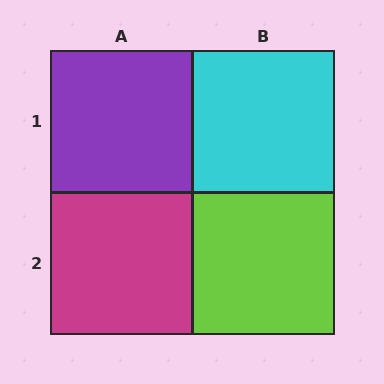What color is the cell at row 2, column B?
Lime.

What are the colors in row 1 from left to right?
Purple, cyan.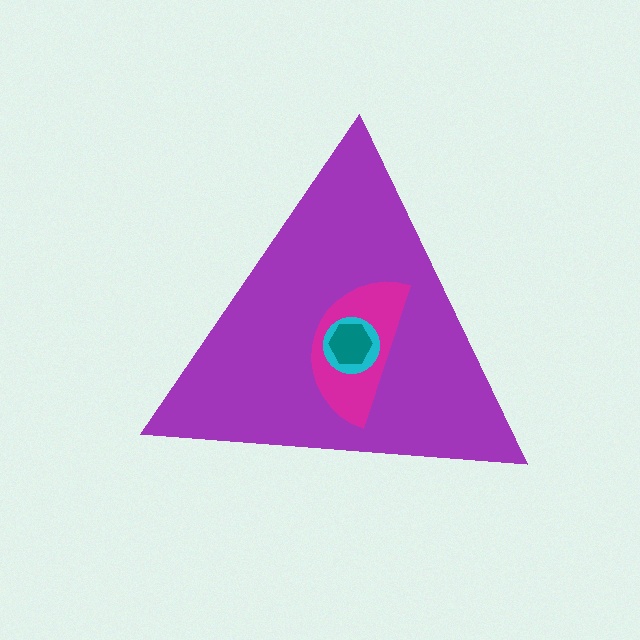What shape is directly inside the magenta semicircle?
The cyan circle.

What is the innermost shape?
The teal hexagon.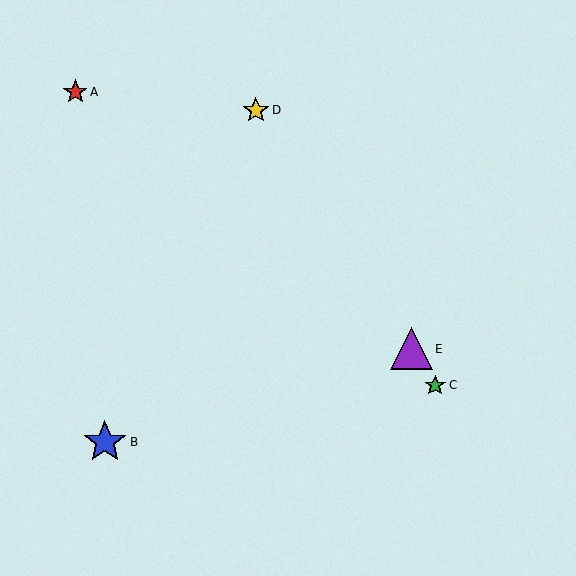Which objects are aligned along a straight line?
Objects C, D, E are aligned along a straight line.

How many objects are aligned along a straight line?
3 objects (C, D, E) are aligned along a straight line.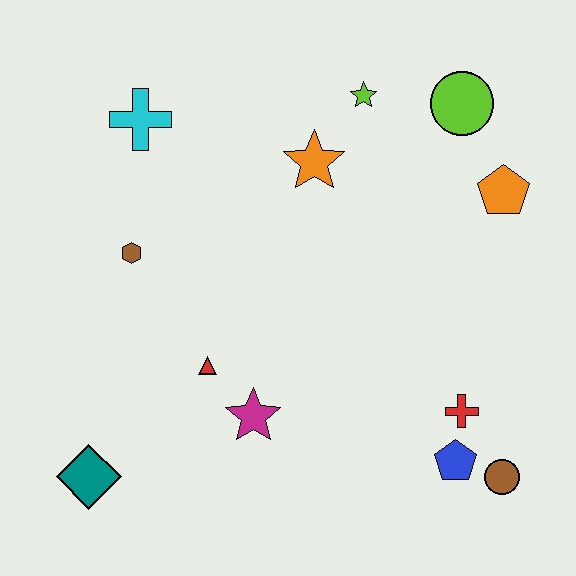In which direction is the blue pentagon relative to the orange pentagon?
The blue pentagon is below the orange pentagon.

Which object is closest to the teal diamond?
The red triangle is closest to the teal diamond.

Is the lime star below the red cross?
No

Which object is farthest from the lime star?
The teal diamond is farthest from the lime star.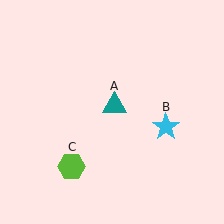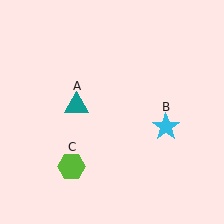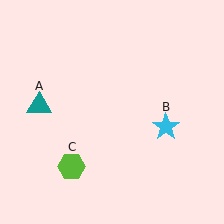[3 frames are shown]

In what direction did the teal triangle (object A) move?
The teal triangle (object A) moved left.